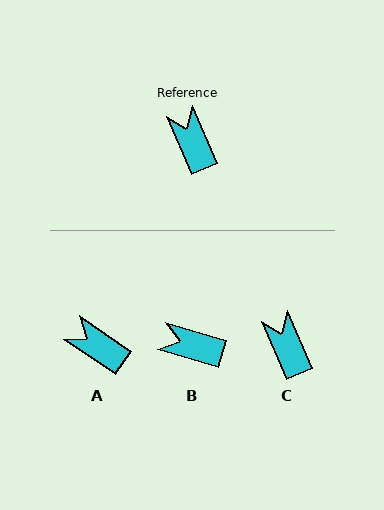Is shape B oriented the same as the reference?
No, it is off by about 50 degrees.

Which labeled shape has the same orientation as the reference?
C.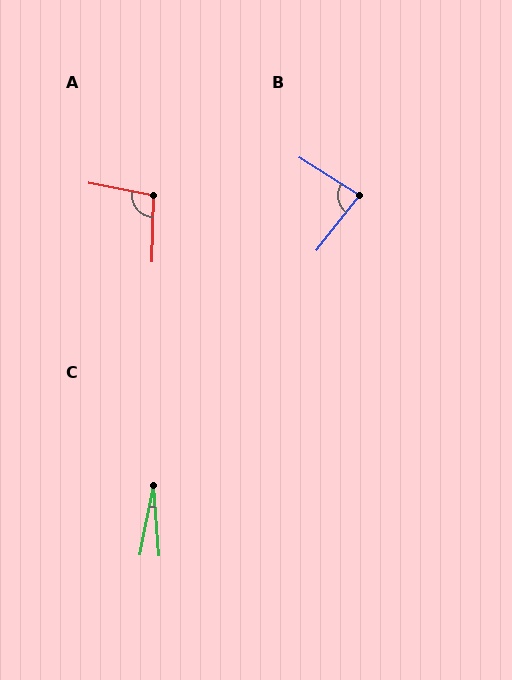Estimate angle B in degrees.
Approximately 84 degrees.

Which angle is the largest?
A, at approximately 99 degrees.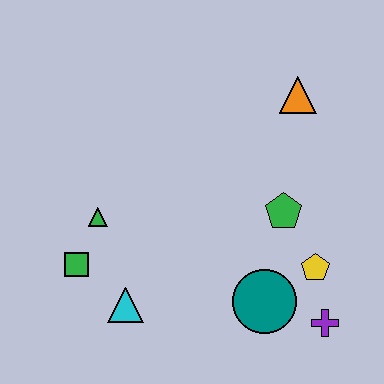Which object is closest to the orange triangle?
The green pentagon is closest to the orange triangle.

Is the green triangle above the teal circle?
Yes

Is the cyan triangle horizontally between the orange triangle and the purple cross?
No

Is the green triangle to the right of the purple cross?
No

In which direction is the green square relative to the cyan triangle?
The green square is to the left of the cyan triangle.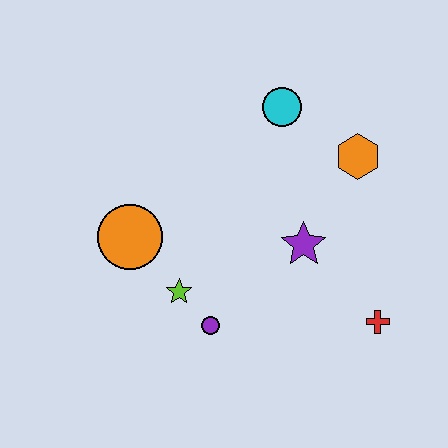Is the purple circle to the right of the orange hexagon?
No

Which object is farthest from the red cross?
The orange circle is farthest from the red cross.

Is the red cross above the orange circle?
No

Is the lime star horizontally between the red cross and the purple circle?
No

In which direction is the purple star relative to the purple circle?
The purple star is to the right of the purple circle.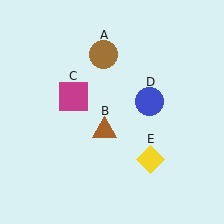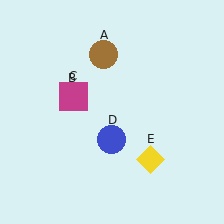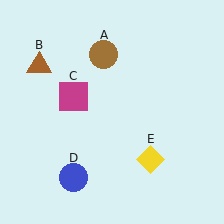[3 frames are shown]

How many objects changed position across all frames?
2 objects changed position: brown triangle (object B), blue circle (object D).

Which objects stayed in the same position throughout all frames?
Brown circle (object A) and magenta square (object C) and yellow diamond (object E) remained stationary.